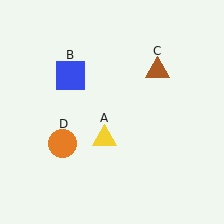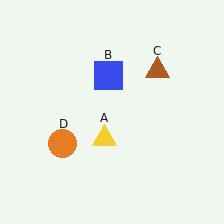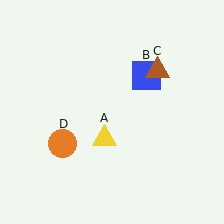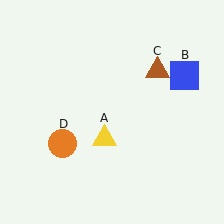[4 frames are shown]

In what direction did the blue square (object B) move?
The blue square (object B) moved right.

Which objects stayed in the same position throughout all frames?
Yellow triangle (object A) and brown triangle (object C) and orange circle (object D) remained stationary.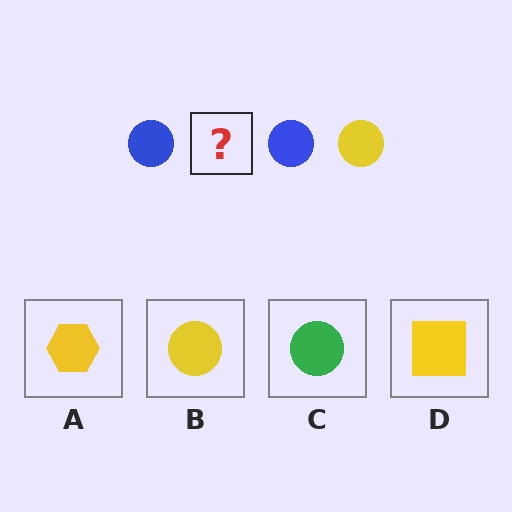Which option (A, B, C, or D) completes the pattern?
B.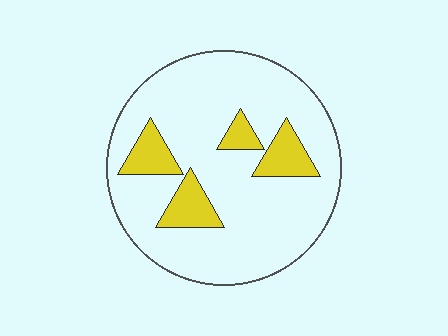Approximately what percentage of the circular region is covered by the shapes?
Approximately 15%.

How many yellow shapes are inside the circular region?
4.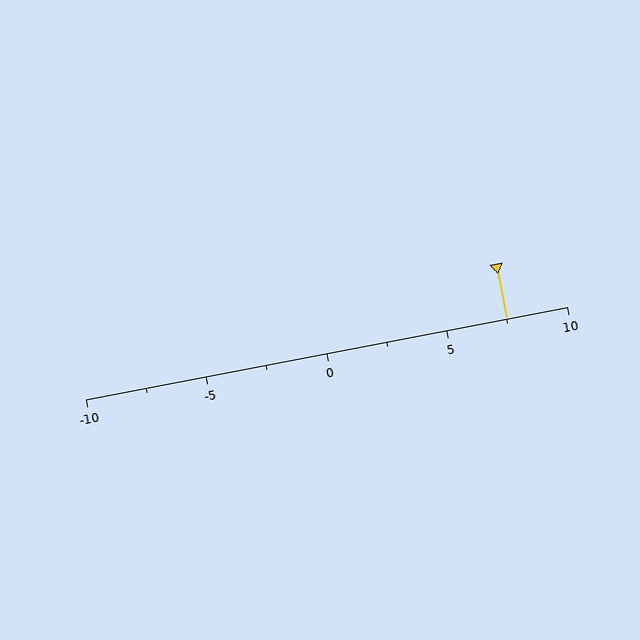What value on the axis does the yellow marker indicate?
The marker indicates approximately 7.5.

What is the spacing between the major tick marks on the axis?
The major ticks are spaced 5 apart.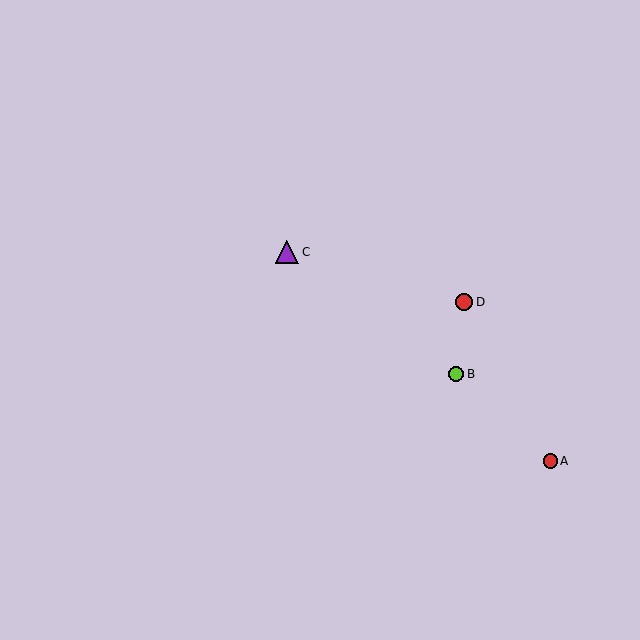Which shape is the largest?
The purple triangle (labeled C) is the largest.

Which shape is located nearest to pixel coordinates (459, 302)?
The red circle (labeled D) at (464, 302) is nearest to that location.